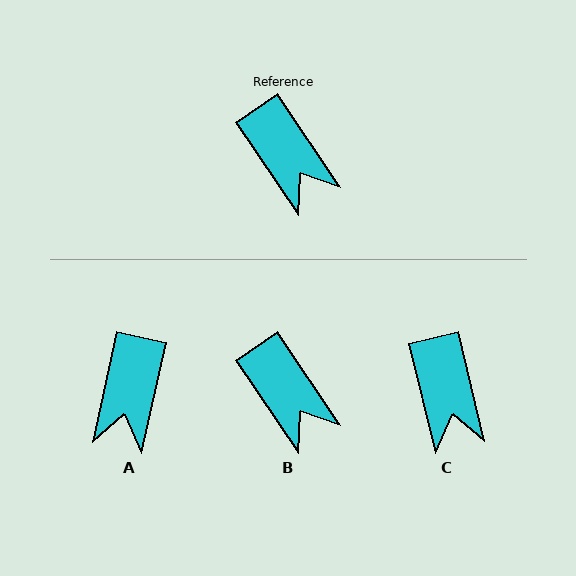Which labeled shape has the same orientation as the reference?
B.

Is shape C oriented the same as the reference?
No, it is off by about 21 degrees.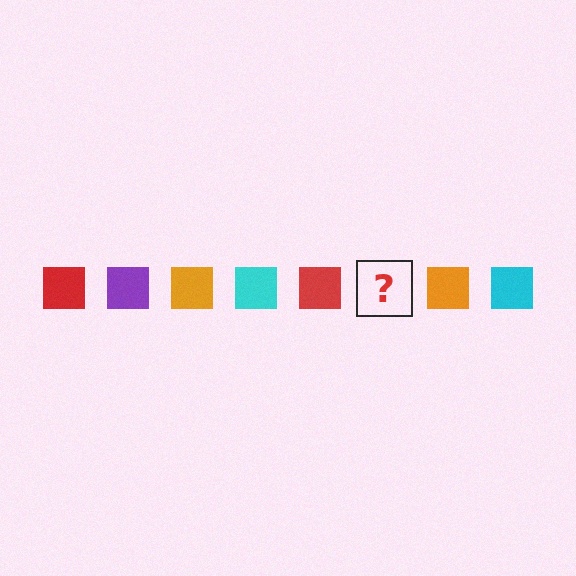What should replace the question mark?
The question mark should be replaced with a purple square.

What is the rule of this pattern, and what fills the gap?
The rule is that the pattern cycles through red, purple, orange, cyan squares. The gap should be filled with a purple square.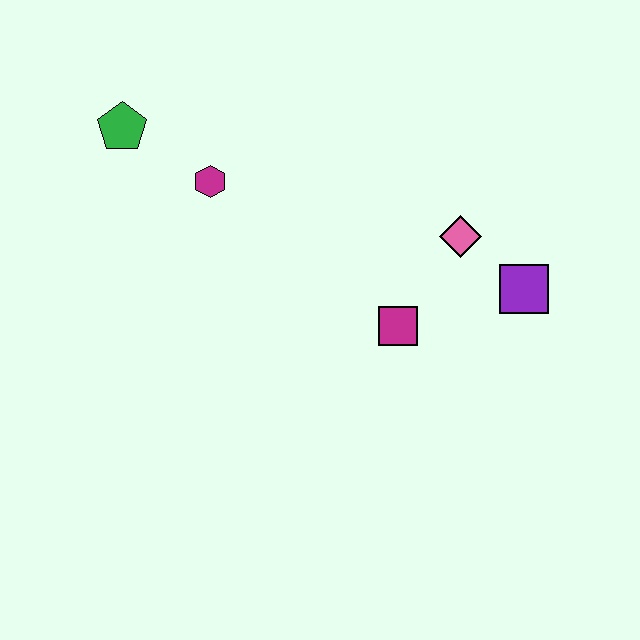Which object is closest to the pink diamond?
The purple square is closest to the pink diamond.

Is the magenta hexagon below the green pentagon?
Yes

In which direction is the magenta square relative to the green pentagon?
The magenta square is to the right of the green pentagon.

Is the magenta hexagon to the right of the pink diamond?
No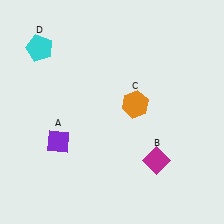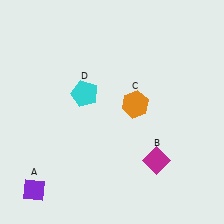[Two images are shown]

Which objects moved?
The objects that moved are: the purple diamond (A), the cyan pentagon (D).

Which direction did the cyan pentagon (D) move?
The cyan pentagon (D) moved down.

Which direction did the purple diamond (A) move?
The purple diamond (A) moved down.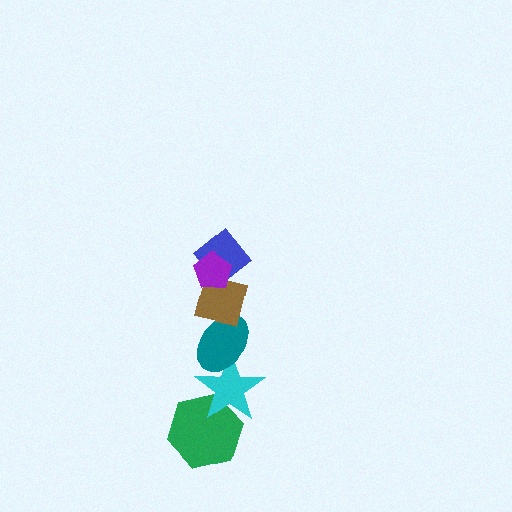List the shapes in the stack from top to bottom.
From top to bottom: the purple pentagon, the blue diamond, the brown square, the teal ellipse, the cyan star, the green hexagon.